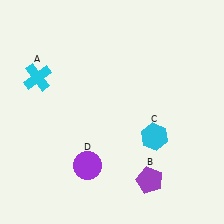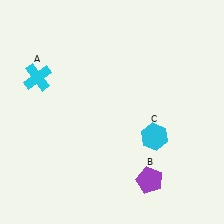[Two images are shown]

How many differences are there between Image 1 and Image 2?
There is 1 difference between the two images.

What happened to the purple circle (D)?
The purple circle (D) was removed in Image 2. It was in the bottom-left area of Image 1.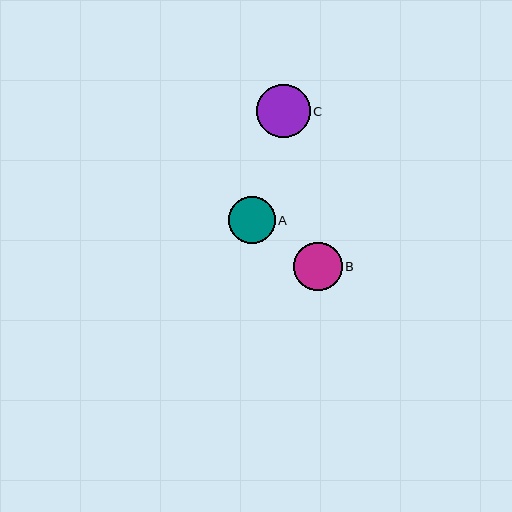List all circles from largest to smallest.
From largest to smallest: C, B, A.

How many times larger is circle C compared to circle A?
Circle C is approximately 1.1 times the size of circle A.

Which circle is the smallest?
Circle A is the smallest with a size of approximately 47 pixels.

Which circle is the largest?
Circle C is the largest with a size of approximately 54 pixels.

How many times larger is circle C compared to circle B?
Circle C is approximately 1.1 times the size of circle B.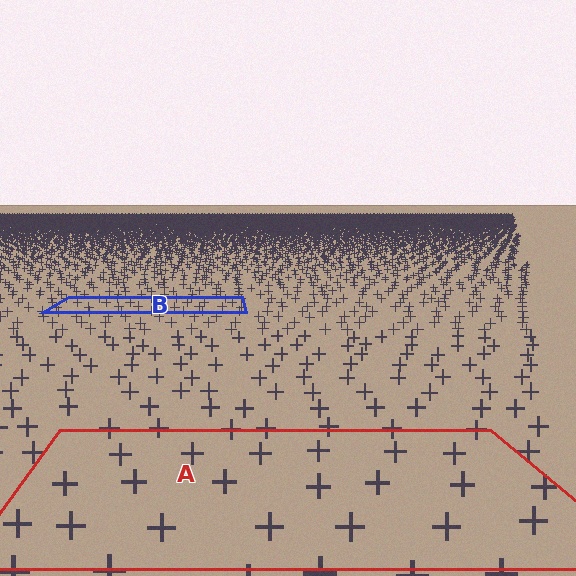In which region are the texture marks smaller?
The texture marks are smaller in region B, because it is farther away.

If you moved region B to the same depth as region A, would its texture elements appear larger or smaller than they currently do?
They would appear larger. At a closer depth, the same texture elements are projected at a bigger on-screen size.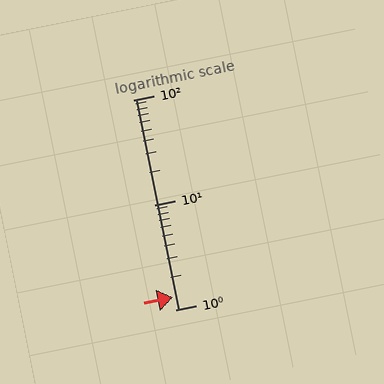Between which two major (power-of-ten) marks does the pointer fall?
The pointer is between 1 and 10.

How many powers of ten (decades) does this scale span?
The scale spans 2 decades, from 1 to 100.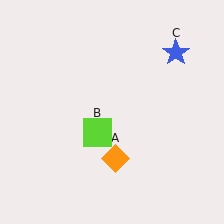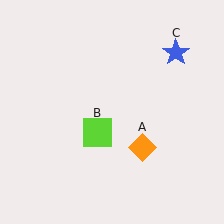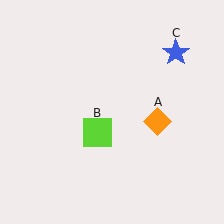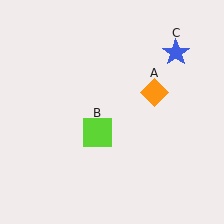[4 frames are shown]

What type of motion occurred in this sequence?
The orange diamond (object A) rotated counterclockwise around the center of the scene.